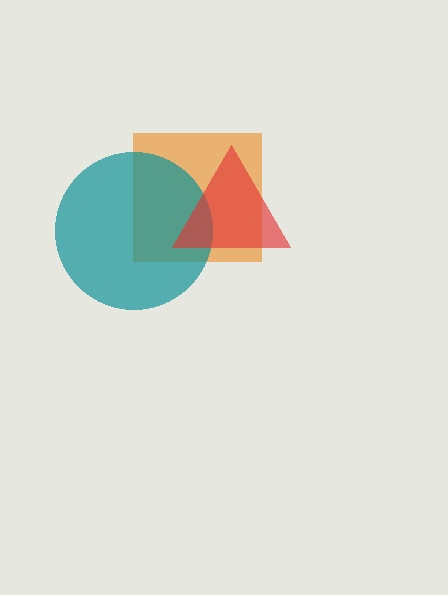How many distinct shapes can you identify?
There are 3 distinct shapes: an orange square, a teal circle, a red triangle.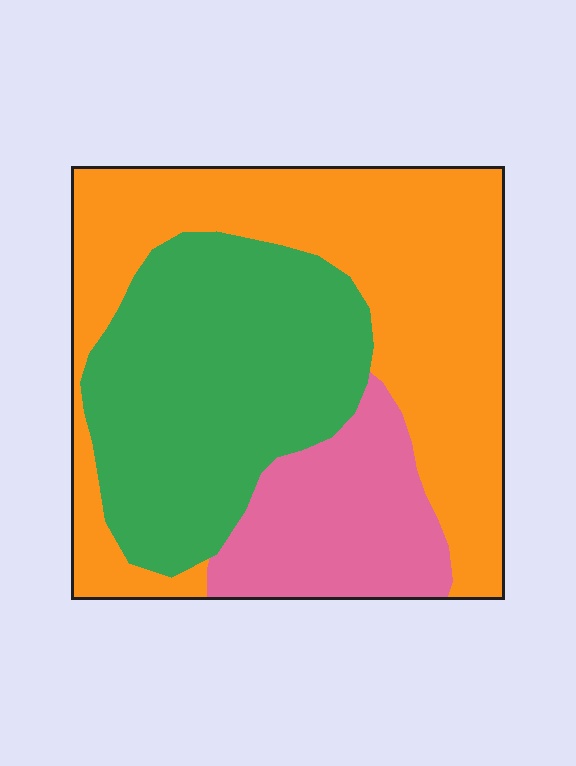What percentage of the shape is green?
Green covers about 35% of the shape.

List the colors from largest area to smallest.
From largest to smallest: orange, green, pink.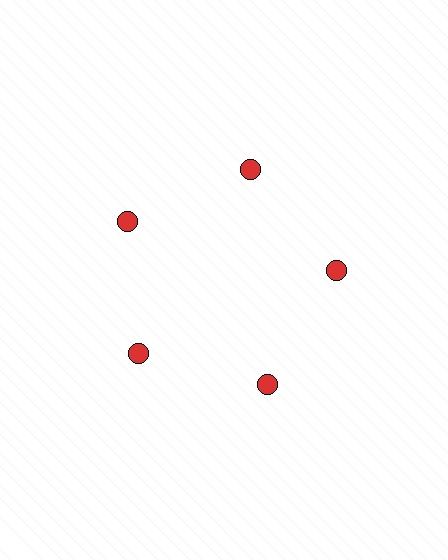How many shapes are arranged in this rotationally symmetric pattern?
There are 5 shapes, arranged in 5 groups of 1.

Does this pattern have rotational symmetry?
Yes, this pattern has 5-fold rotational symmetry. It looks the same after rotating 72 degrees around the center.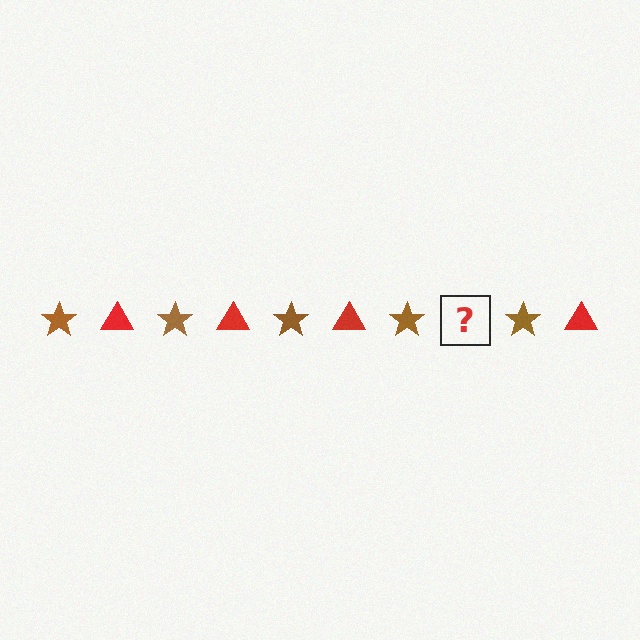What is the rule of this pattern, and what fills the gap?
The rule is that the pattern alternates between brown star and red triangle. The gap should be filled with a red triangle.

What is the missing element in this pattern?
The missing element is a red triangle.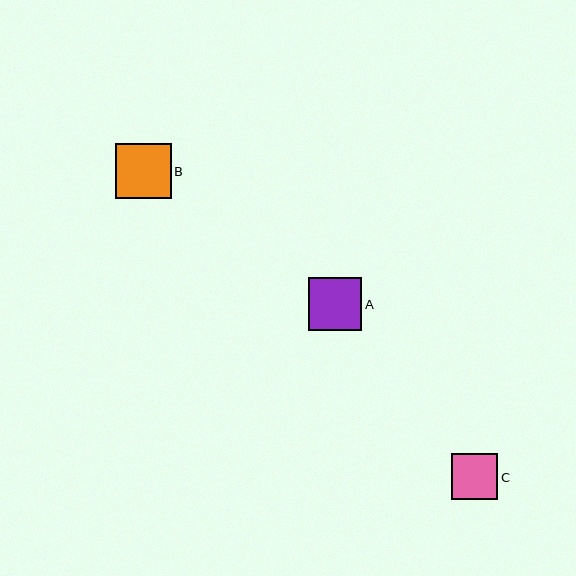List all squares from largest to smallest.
From largest to smallest: B, A, C.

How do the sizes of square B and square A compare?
Square B and square A are approximately the same size.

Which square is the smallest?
Square C is the smallest with a size of approximately 46 pixels.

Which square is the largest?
Square B is the largest with a size of approximately 55 pixels.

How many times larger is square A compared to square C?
Square A is approximately 1.2 times the size of square C.